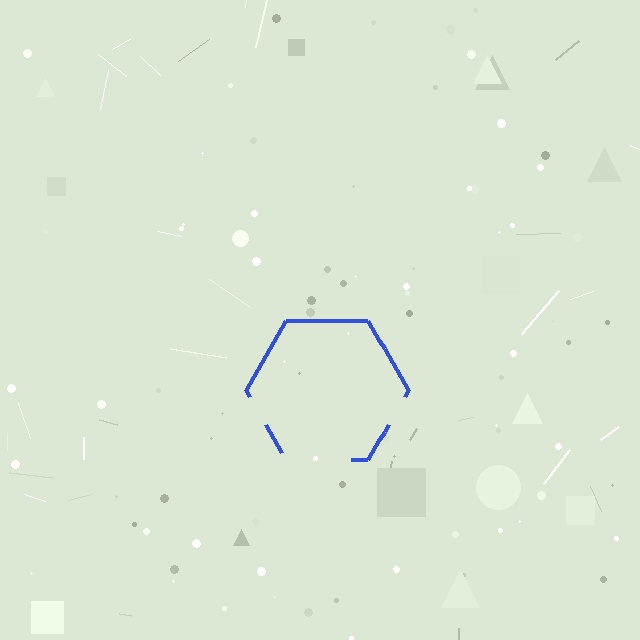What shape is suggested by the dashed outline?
The dashed outline suggests a hexagon.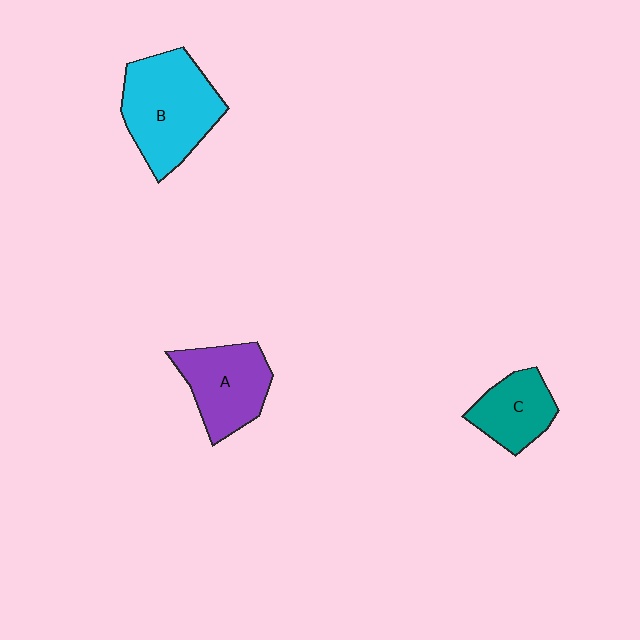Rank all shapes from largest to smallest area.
From largest to smallest: B (cyan), A (purple), C (teal).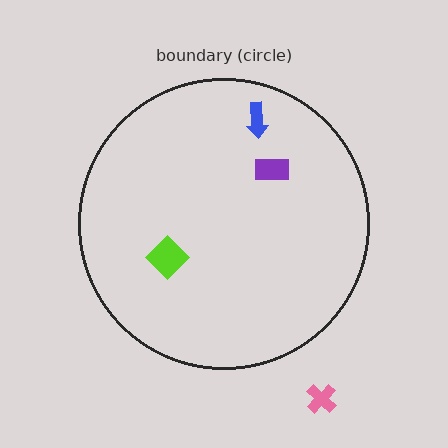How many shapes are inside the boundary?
3 inside, 1 outside.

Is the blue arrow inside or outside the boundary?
Inside.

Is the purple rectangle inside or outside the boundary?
Inside.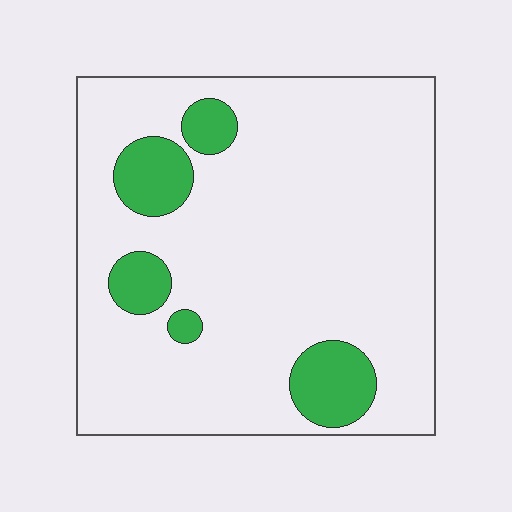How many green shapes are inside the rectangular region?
5.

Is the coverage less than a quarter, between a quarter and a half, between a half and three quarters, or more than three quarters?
Less than a quarter.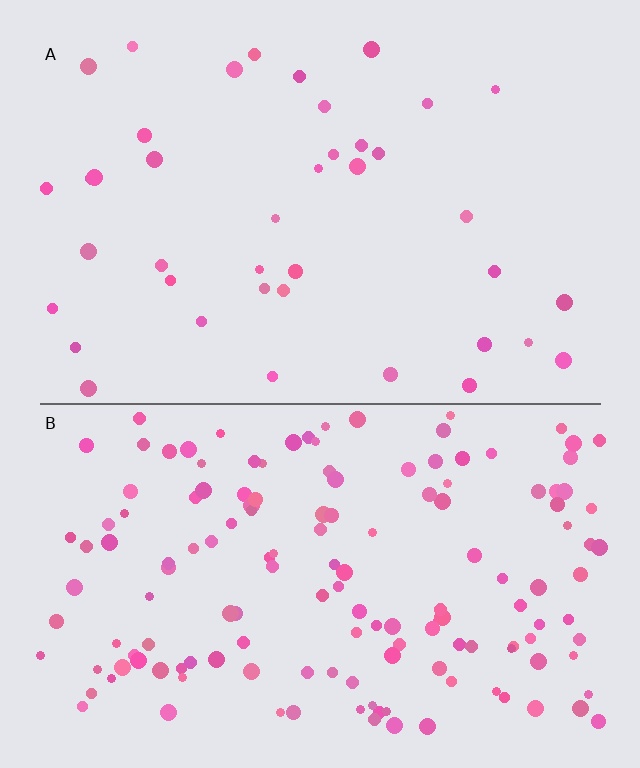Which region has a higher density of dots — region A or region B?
B (the bottom).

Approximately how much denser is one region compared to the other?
Approximately 3.7× — region B over region A.